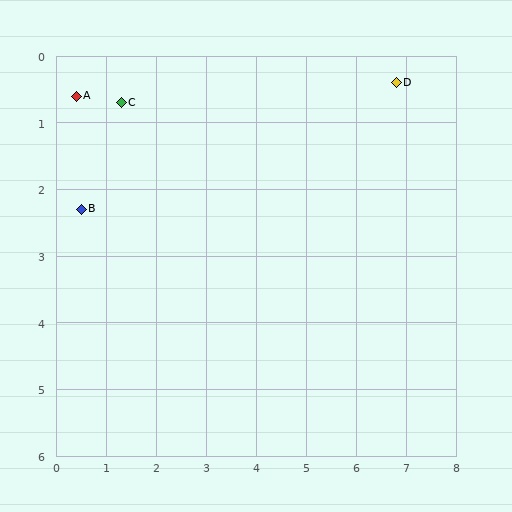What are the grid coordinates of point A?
Point A is at approximately (0.4, 0.6).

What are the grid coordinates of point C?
Point C is at approximately (1.3, 0.7).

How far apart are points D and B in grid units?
Points D and B are about 6.6 grid units apart.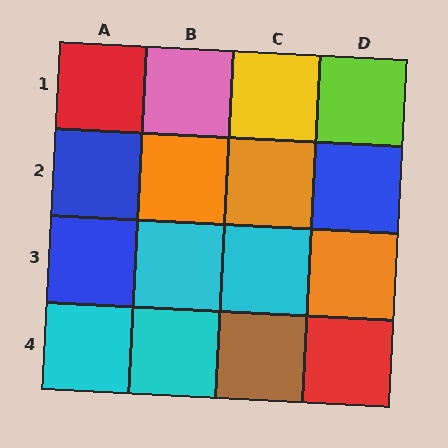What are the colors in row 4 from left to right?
Cyan, cyan, brown, red.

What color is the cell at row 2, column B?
Orange.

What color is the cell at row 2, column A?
Blue.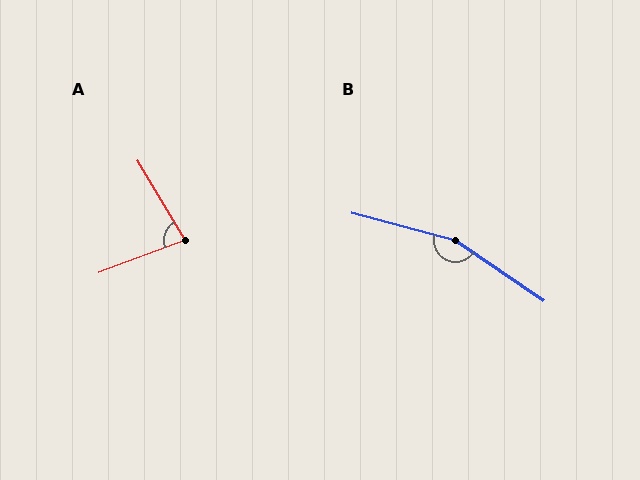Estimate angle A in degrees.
Approximately 80 degrees.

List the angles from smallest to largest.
A (80°), B (161°).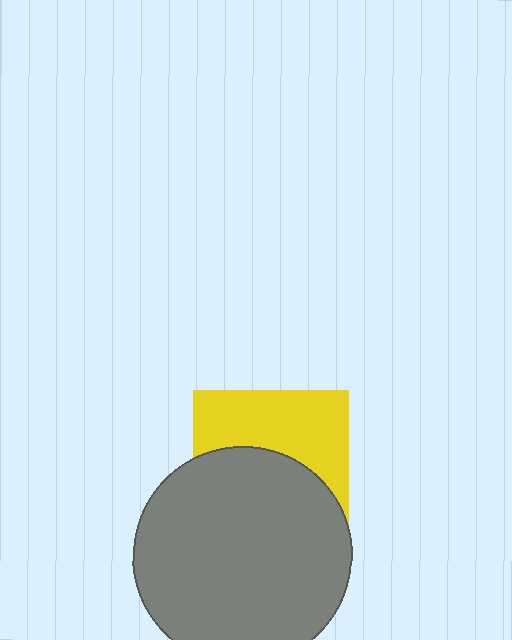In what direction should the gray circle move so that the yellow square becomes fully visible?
The gray circle should move down. That is the shortest direction to clear the overlap and leave the yellow square fully visible.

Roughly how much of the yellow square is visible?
About half of it is visible (roughly 46%).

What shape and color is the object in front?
The object in front is a gray circle.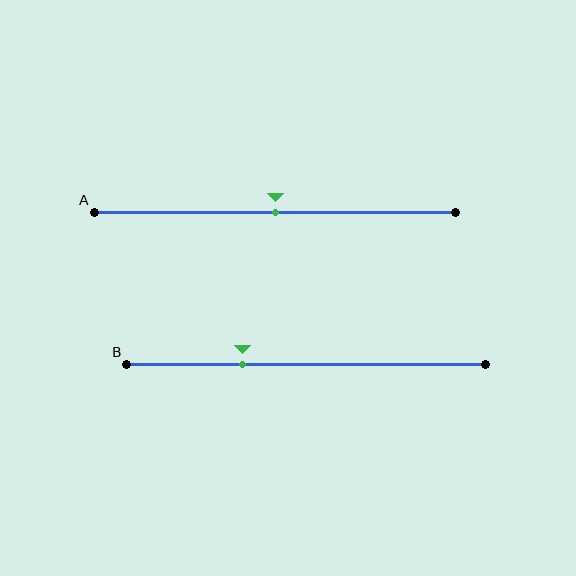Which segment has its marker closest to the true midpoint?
Segment A has its marker closest to the true midpoint.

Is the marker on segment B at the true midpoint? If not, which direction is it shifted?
No, the marker on segment B is shifted to the left by about 18% of the segment length.